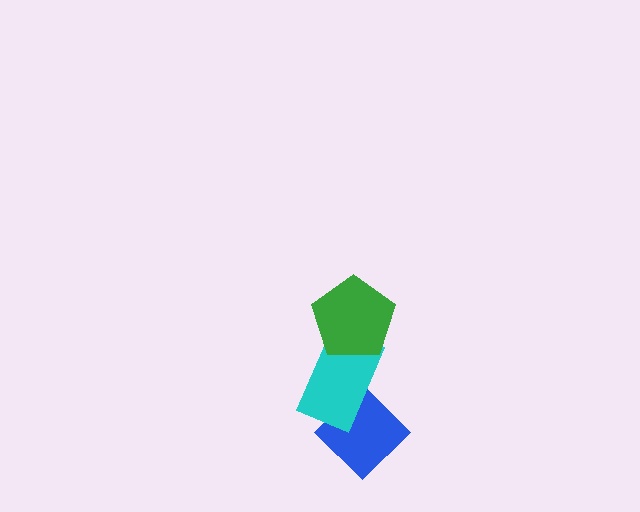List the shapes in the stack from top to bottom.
From top to bottom: the green pentagon, the cyan rectangle, the blue diamond.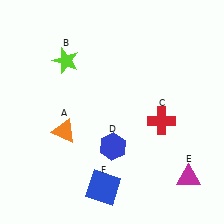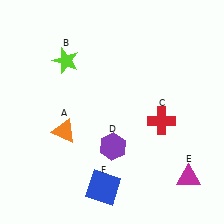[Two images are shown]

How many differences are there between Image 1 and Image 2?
There is 1 difference between the two images.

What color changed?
The hexagon (D) changed from blue in Image 1 to purple in Image 2.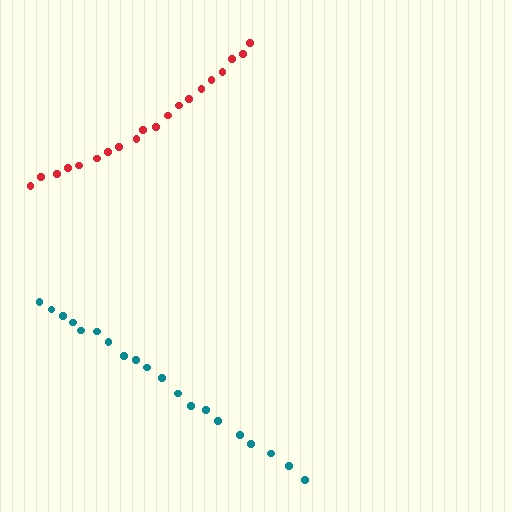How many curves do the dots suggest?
There are 2 distinct paths.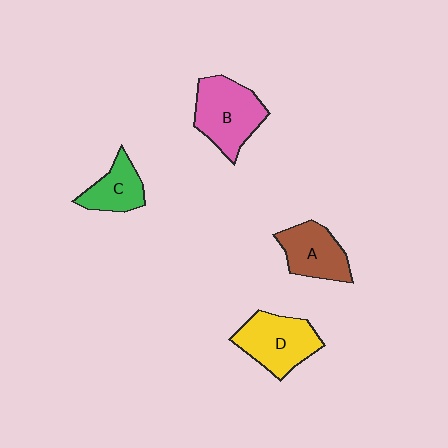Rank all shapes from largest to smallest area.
From largest to smallest: B (pink), D (yellow), A (brown), C (green).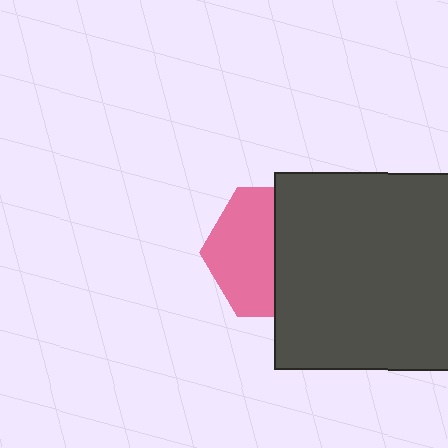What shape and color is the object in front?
The object in front is a dark gray rectangle.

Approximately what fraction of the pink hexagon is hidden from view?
Roughly 51% of the pink hexagon is hidden behind the dark gray rectangle.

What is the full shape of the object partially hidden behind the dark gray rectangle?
The partially hidden object is a pink hexagon.